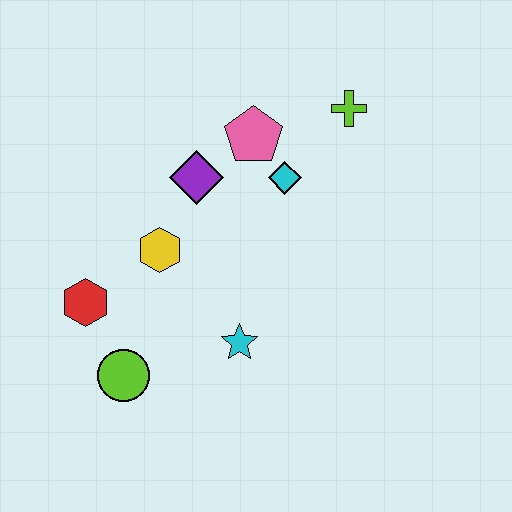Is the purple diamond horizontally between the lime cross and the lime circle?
Yes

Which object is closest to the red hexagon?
The lime circle is closest to the red hexagon.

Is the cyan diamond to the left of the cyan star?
No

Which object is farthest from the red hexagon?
The lime cross is farthest from the red hexagon.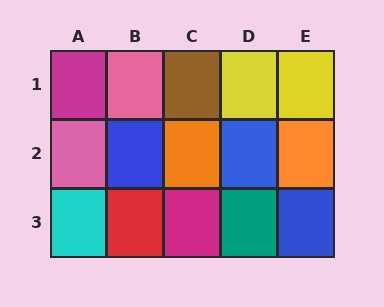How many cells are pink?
2 cells are pink.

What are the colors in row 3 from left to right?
Cyan, red, magenta, teal, blue.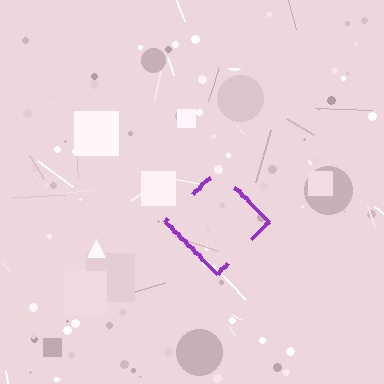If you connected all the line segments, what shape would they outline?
They would outline a diamond.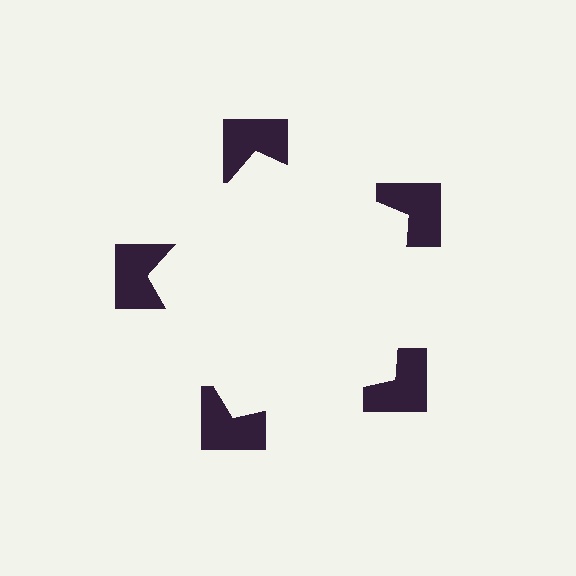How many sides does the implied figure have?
5 sides.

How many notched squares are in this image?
There are 5 — one at each vertex of the illusory pentagon.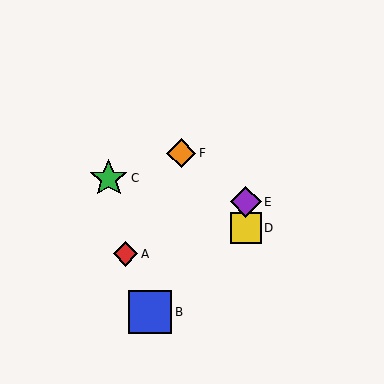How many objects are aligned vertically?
2 objects (D, E) are aligned vertically.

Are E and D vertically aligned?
Yes, both are at x≈246.